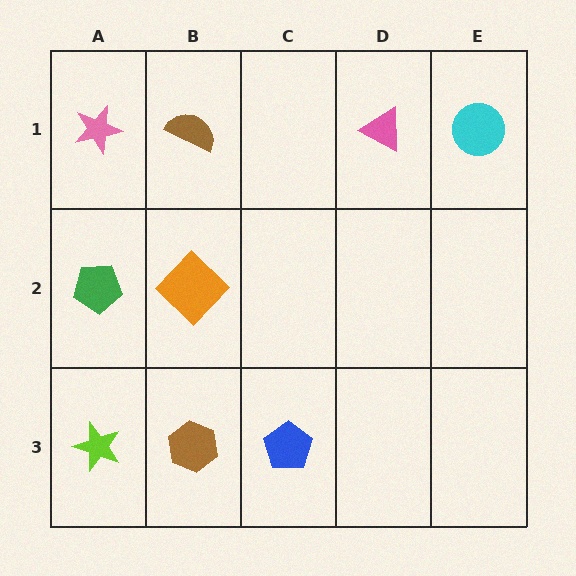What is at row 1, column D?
A pink triangle.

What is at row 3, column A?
A lime star.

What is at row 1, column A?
A pink star.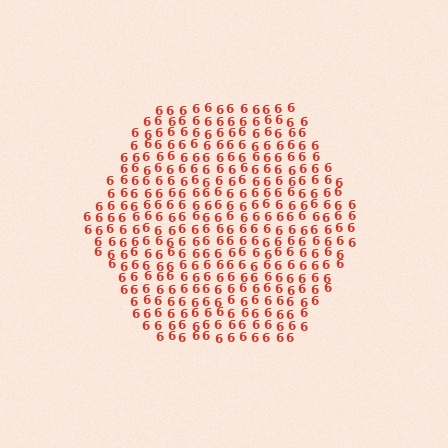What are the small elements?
The small elements are digit 6's.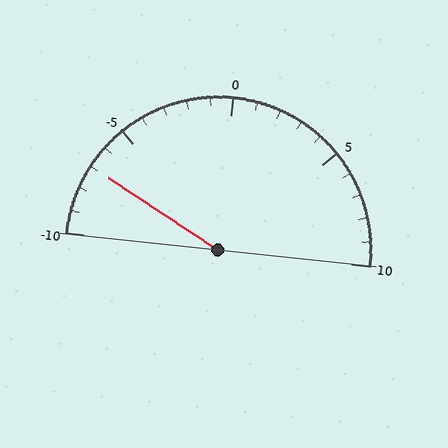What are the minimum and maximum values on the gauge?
The gauge ranges from -10 to 10.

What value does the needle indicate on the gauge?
The needle indicates approximately -7.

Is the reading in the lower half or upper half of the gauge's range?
The reading is in the lower half of the range (-10 to 10).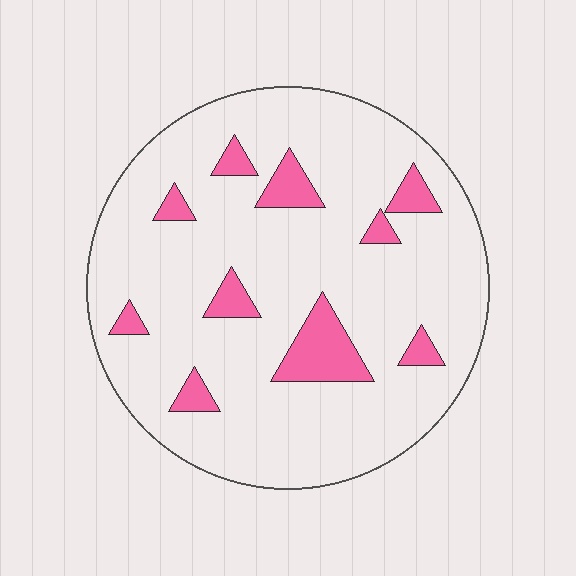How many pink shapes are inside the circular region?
10.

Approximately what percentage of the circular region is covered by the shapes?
Approximately 10%.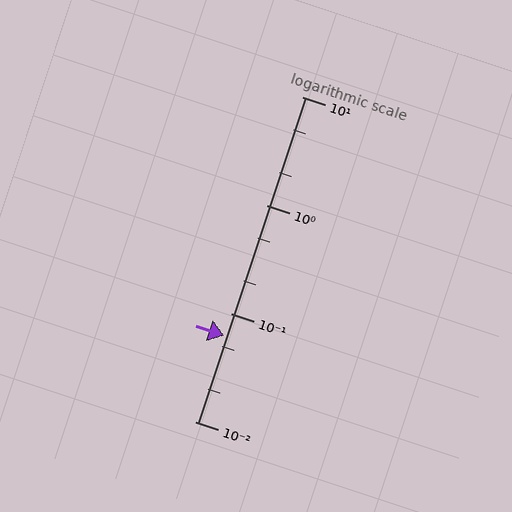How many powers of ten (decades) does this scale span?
The scale spans 3 decades, from 0.01 to 10.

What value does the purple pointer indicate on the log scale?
The pointer indicates approximately 0.062.